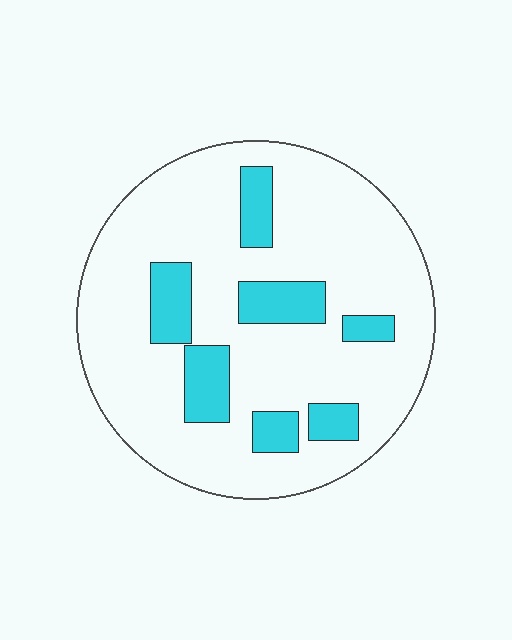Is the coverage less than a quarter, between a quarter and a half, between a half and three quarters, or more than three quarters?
Less than a quarter.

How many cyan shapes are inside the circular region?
7.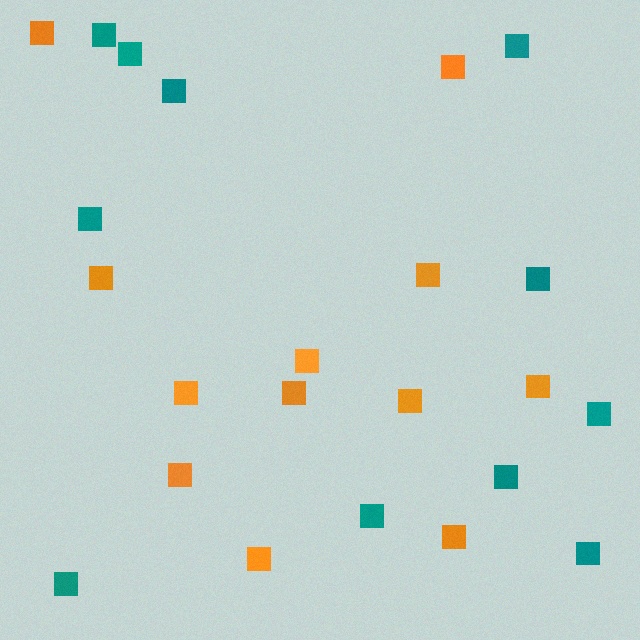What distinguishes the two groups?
There are 2 groups: one group of teal squares (11) and one group of orange squares (12).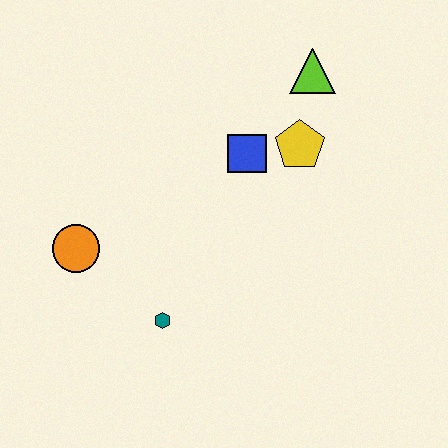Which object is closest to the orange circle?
The teal hexagon is closest to the orange circle.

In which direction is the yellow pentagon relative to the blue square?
The yellow pentagon is to the right of the blue square.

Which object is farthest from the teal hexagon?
The lime triangle is farthest from the teal hexagon.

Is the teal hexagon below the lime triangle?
Yes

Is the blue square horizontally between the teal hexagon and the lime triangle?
Yes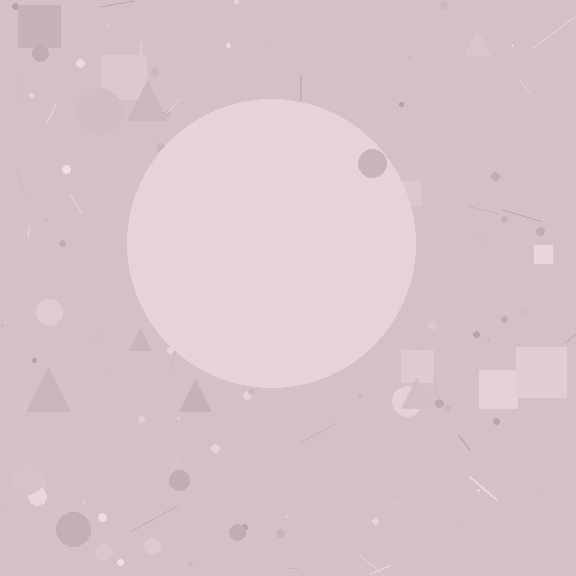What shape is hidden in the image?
A circle is hidden in the image.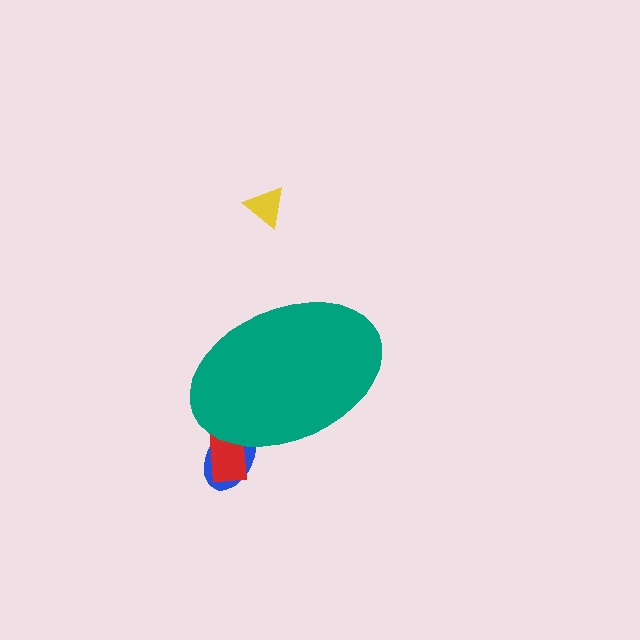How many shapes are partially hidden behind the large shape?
2 shapes are partially hidden.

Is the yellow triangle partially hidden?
No, the yellow triangle is fully visible.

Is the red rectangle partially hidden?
Yes, the red rectangle is partially hidden behind the teal ellipse.